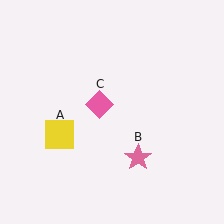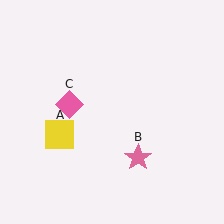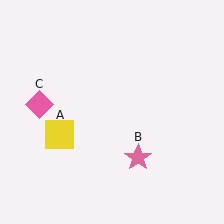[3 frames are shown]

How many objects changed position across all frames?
1 object changed position: pink diamond (object C).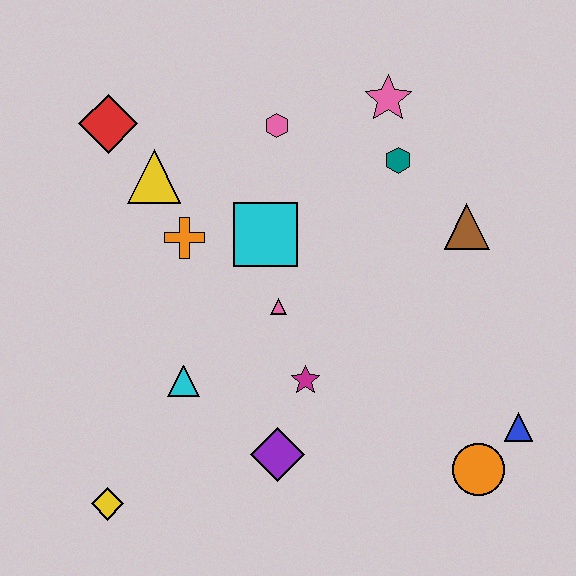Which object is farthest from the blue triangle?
The red diamond is farthest from the blue triangle.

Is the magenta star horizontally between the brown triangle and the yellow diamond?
Yes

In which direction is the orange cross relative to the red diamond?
The orange cross is below the red diamond.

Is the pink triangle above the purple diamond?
Yes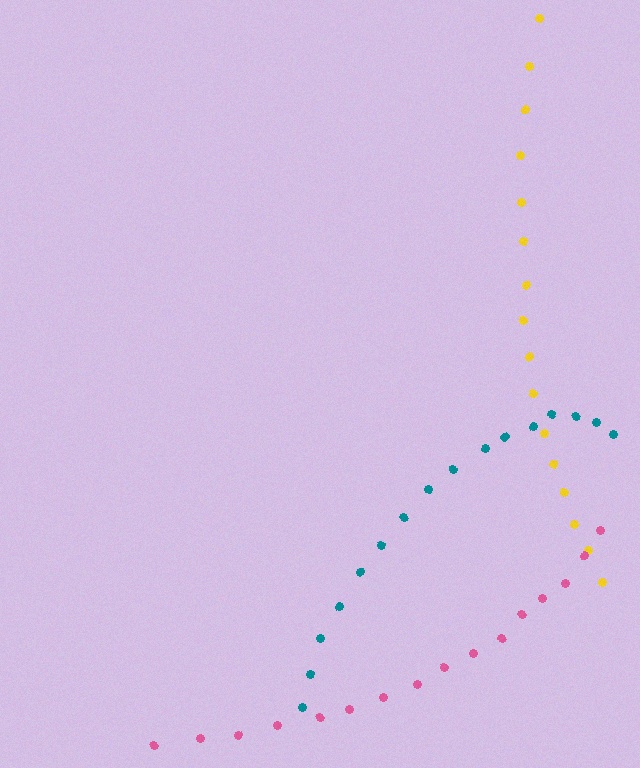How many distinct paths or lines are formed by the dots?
There are 3 distinct paths.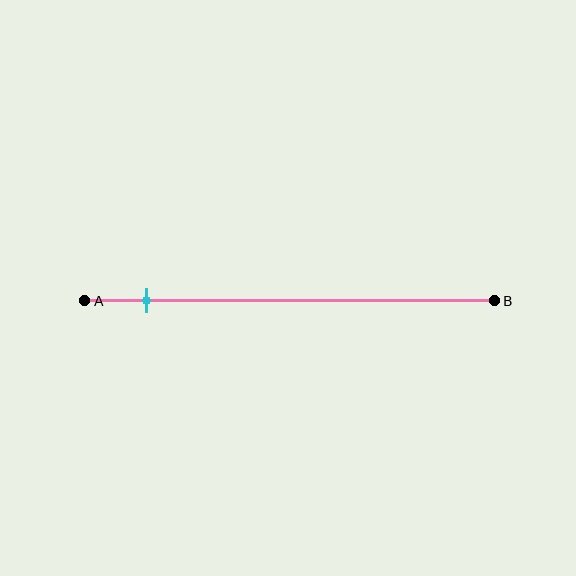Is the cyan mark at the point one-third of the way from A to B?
No, the mark is at about 15% from A, not at the 33% one-third point.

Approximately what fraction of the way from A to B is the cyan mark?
The cyan mark is approximately 15% of the way from A to B.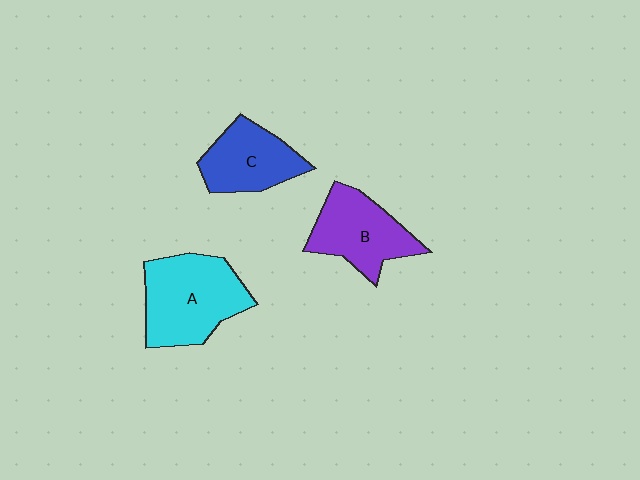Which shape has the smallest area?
Shape C (blue).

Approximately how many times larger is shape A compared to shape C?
Approximately 1.4 times.